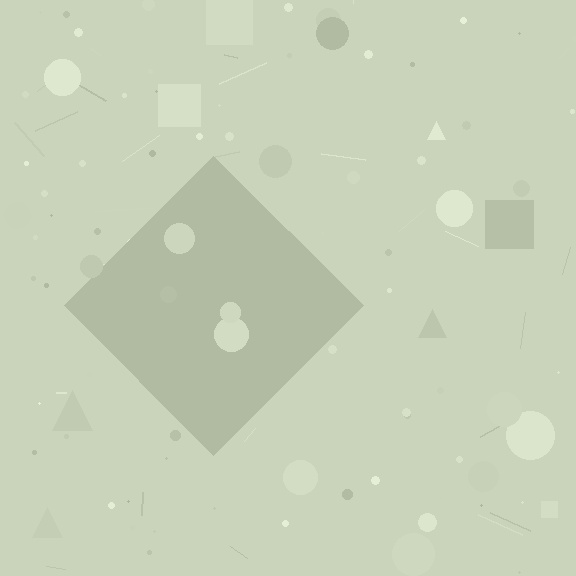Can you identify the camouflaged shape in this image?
The camouflaged shape is a diamond.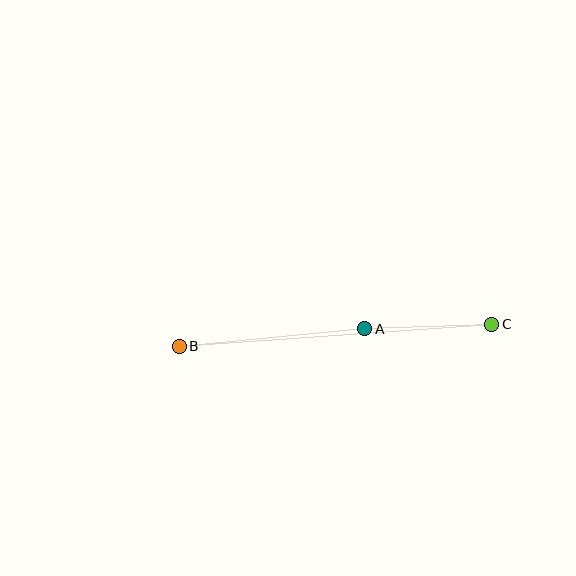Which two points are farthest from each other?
Points B and C are farthest from each other.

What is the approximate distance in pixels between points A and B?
The distance between A and B is approximately 186 pixels.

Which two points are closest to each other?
Points A and C are closest to each other.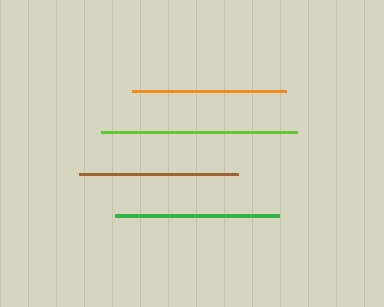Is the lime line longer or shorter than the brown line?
The lime line is longer than the brown line.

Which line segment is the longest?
The lime line is the longest at approximately 197 pixels.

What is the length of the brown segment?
The brown segment is approximately 159 pixels long.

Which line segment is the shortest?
The orange line is the shortest at approximately 153 pixels.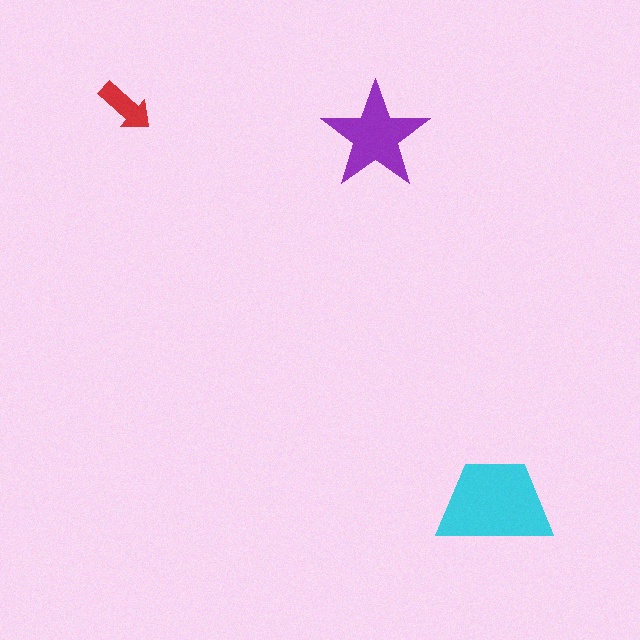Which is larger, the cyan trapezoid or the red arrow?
The cyan trapezoid.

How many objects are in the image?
There are 3 objects in the image.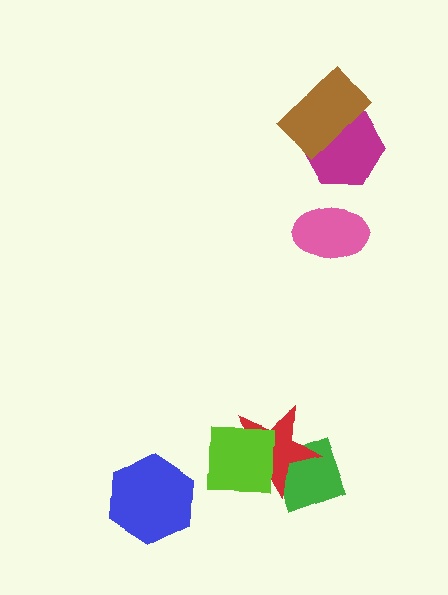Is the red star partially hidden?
Yes, it is partially covered by another shape.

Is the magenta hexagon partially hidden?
Yes, it is partially covered by another shape.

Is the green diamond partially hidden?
Yes, it is partially covered by another shape.